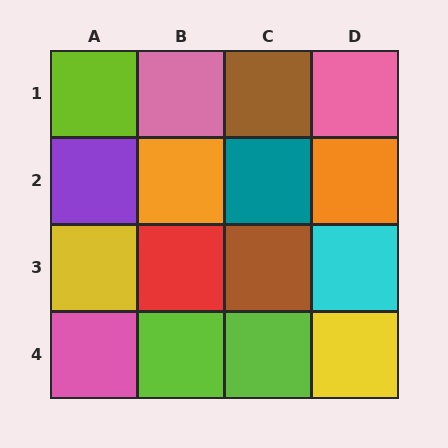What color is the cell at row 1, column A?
Lime.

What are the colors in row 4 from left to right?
Pink, lime, lime, yellow.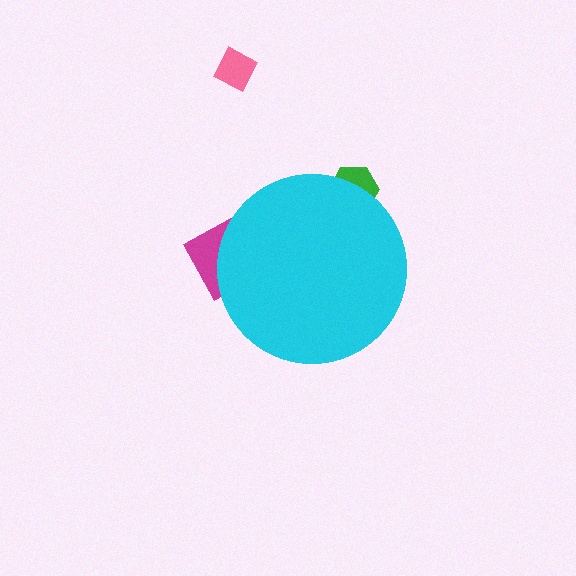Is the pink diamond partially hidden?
No, the pink diamond is fully visible.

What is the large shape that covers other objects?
A cyan circle.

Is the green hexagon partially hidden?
Yes, the green hexagon is partially hidden behind the cyan circle.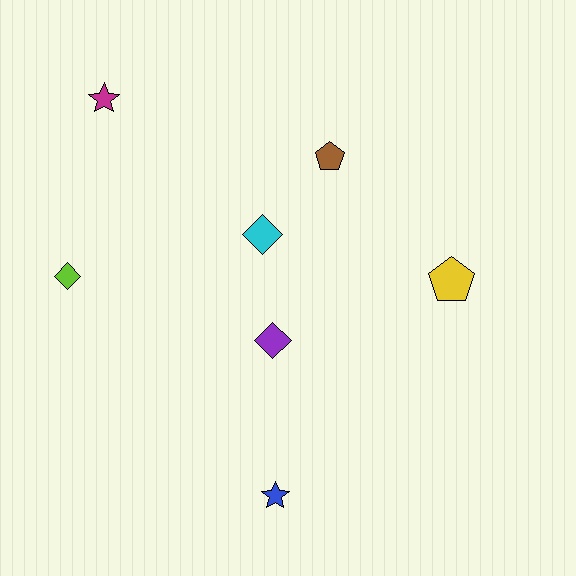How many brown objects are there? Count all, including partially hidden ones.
There is 1 brown object.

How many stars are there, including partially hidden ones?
There are 2 stars.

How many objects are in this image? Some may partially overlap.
There are 7 objects.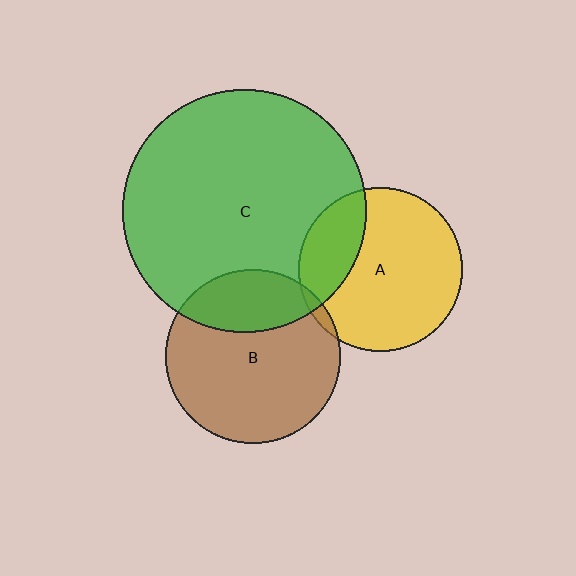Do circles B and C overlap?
Yes.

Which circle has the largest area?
Circle C (green).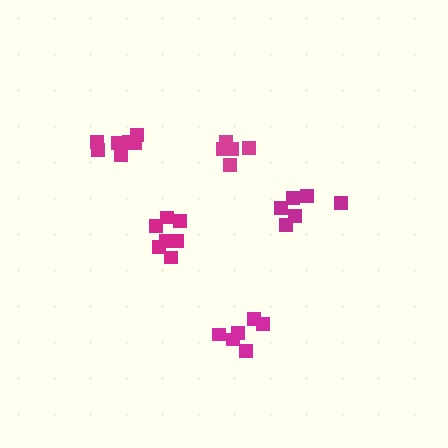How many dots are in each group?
Group 1: 7 dots, Group 2: 6 dots, Group 3: 6 dots, Group 4: 5 dots, Group 5: 7 dots (31 total).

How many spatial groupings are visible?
There are 5 spatial groupings.